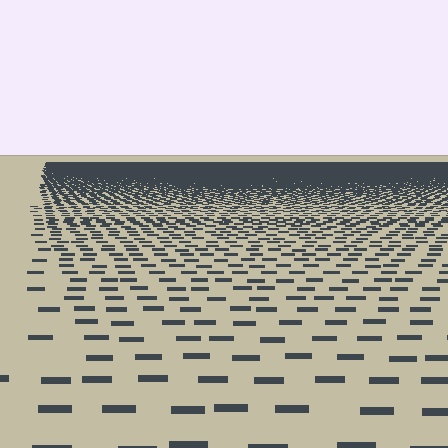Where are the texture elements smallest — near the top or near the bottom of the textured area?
Near the top.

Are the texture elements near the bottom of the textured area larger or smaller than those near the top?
Larger. Near the bottom, elements are closer to the viewer and appear at a bigger on-screen size.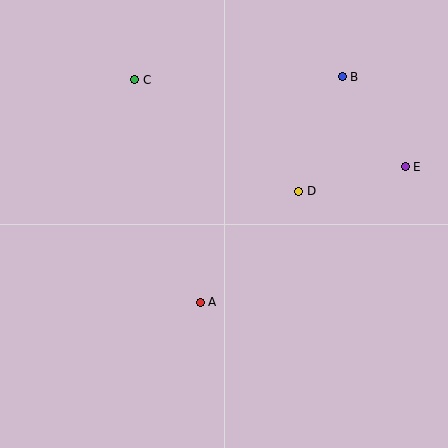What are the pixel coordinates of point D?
Point D is at (299, 191).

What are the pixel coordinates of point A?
Point A is at (200, 302).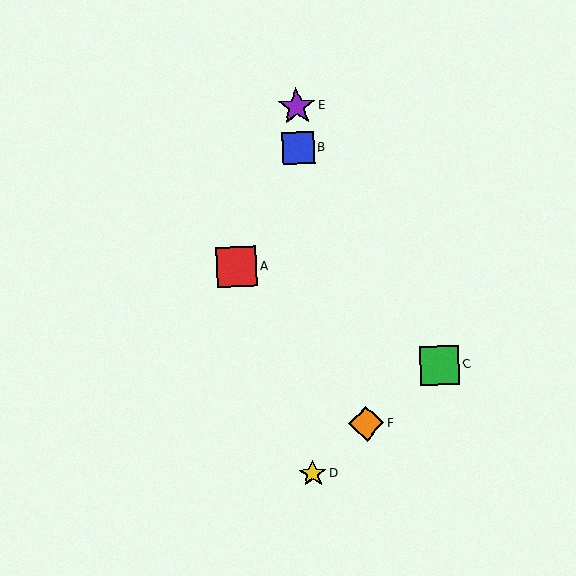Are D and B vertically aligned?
Yes, both are at x≈313.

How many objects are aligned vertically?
3 objects (B, D, E) are aligned vertically.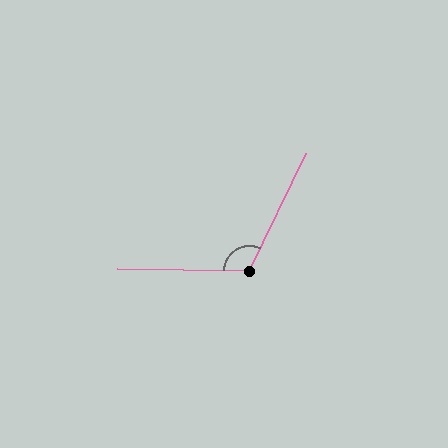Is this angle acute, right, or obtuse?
It is obtuse.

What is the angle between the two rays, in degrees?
Approximately 115 degrees.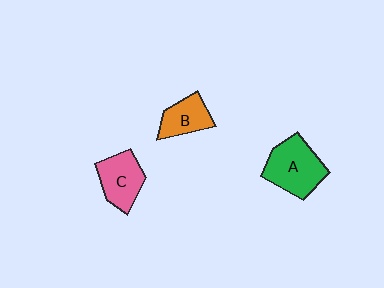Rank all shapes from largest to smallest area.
From largest to smallest: A (green), C (pink), B (orange).